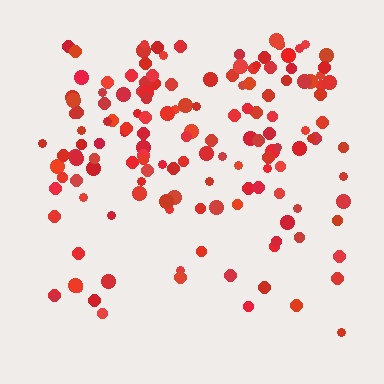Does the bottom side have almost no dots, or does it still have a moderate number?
Still a moderate number, just noticeably fewer than the top.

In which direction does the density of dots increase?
From bottom to top, with the top side densest.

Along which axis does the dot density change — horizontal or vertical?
Vertical.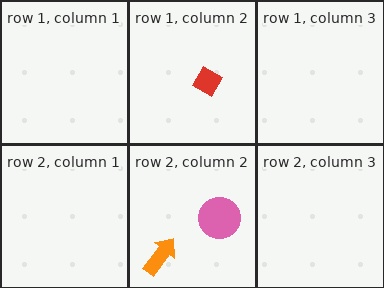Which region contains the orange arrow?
The row 2, column 2 region.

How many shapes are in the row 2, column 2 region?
2.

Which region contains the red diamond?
The row 1, column 2 region.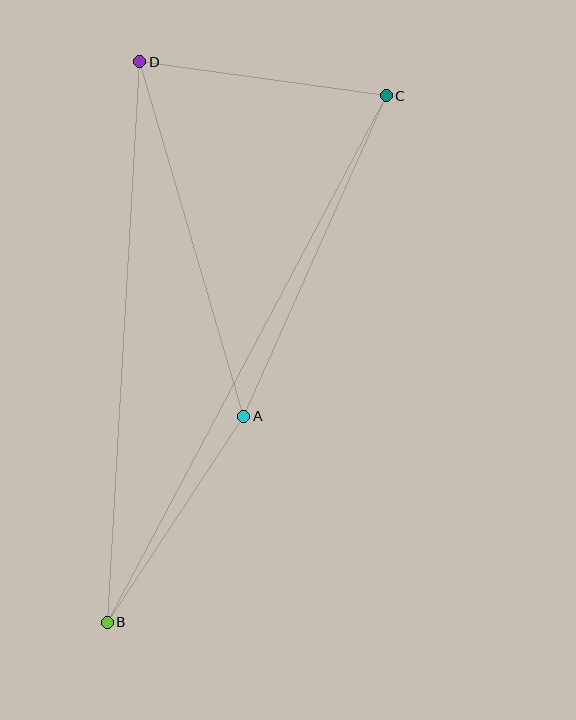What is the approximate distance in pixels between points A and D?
The distance between A and D is approximately 370 pixels.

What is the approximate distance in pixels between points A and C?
The distance between A and C is approximately 351 pixels.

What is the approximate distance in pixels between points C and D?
The distance between C and D is approximately 249 pixels.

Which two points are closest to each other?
Points A and B are closest to each other.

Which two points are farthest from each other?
Points B and C are farthest from each other.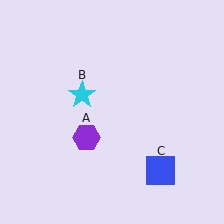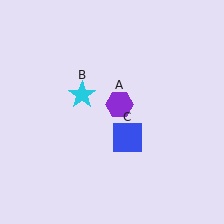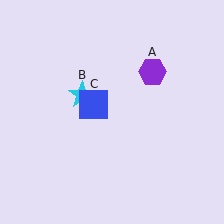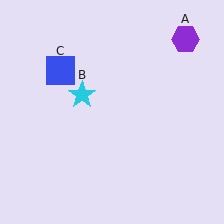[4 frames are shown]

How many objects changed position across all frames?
2 objects changed position: purple hexagon (object A), blue square (object C).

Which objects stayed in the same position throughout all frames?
Cyan star (object B) remained stationary.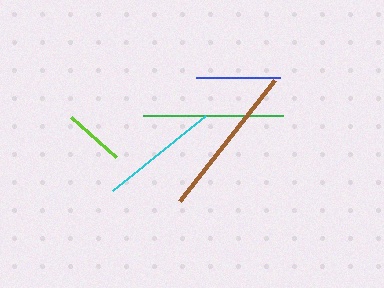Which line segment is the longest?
The brown line is the longest at approximately 155 pixels.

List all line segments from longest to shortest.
From longest to shortest: brown, green, cyan, blue, lime.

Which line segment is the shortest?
The lime line is the shortest at approximately 61 pixels.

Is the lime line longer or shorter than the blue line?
The blue line is longer than the lime line.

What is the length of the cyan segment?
The cyan segment is approximately 119 pixels long.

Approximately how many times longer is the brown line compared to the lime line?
The brown line is approximately 2.5 times the length of the lime line.